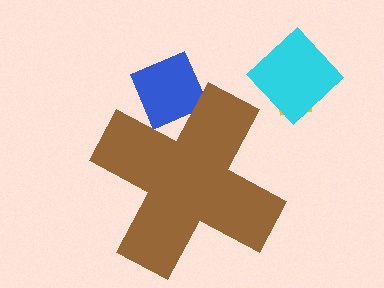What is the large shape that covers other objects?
A brown cross.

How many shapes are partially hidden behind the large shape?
1 shape is partially hidden.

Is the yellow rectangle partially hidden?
No, the yellow rectangle is fully visible.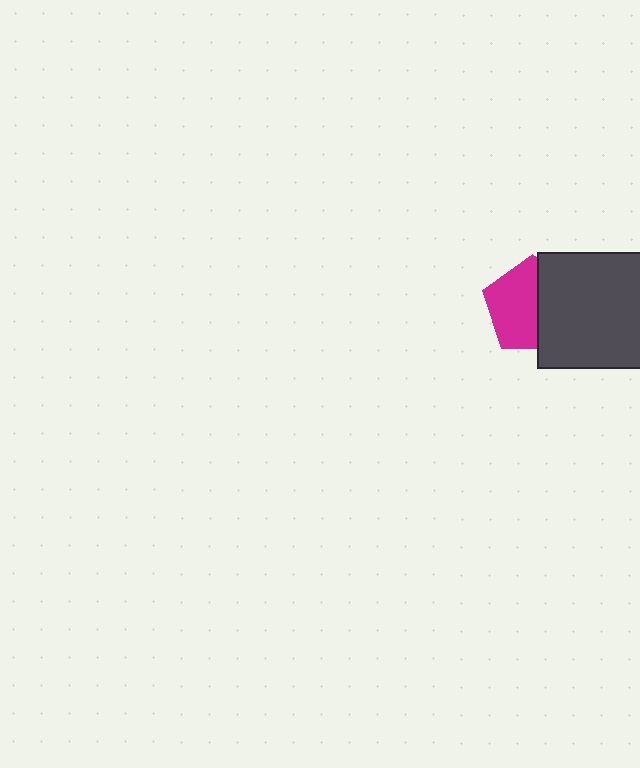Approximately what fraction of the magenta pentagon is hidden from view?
Roughly 42% of the magenta pentagon is hidden behind the dark gray square.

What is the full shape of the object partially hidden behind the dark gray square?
The partially hidden object is a magenta pentagon.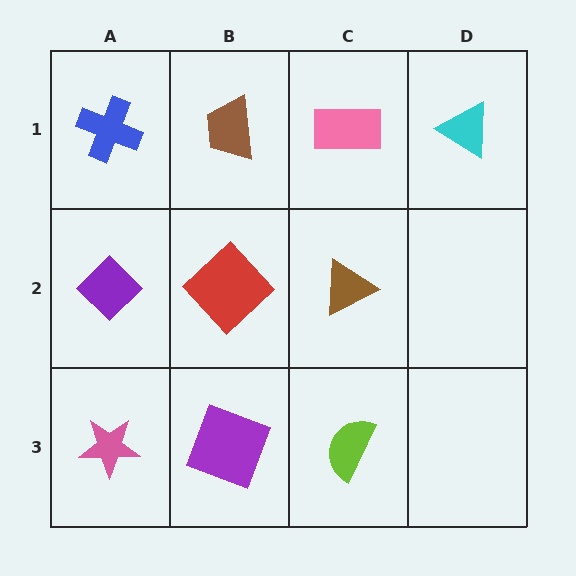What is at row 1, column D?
A cyan triangle.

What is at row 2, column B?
A red diamond.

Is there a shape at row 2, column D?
No, that cell is empty.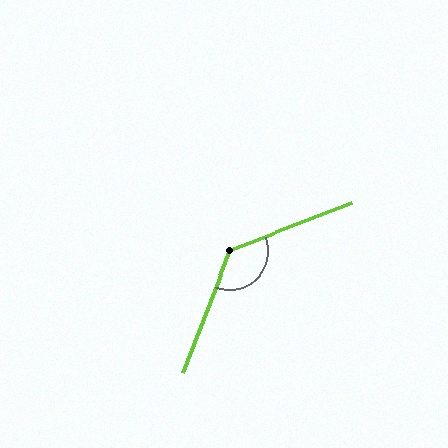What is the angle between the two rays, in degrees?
Approximately 132 degrees.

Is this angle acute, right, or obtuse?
It is obtuse.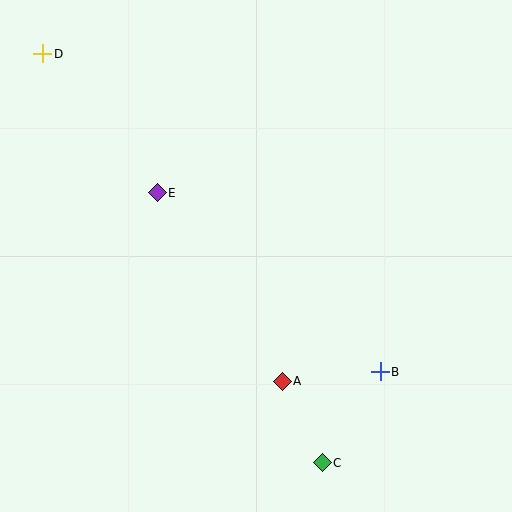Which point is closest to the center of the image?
Point E at (157, 193) is closest to the center.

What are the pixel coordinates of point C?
Point C is at (322, 463).